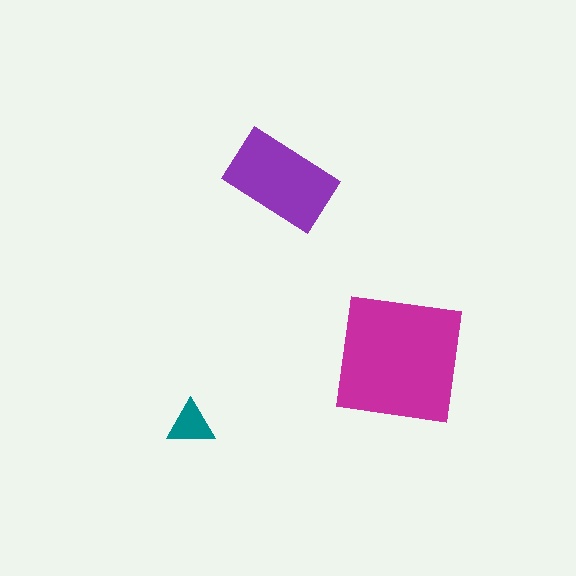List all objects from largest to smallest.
The magenta square, the purple rectangle, the teal triangle.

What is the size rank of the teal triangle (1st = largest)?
3rd.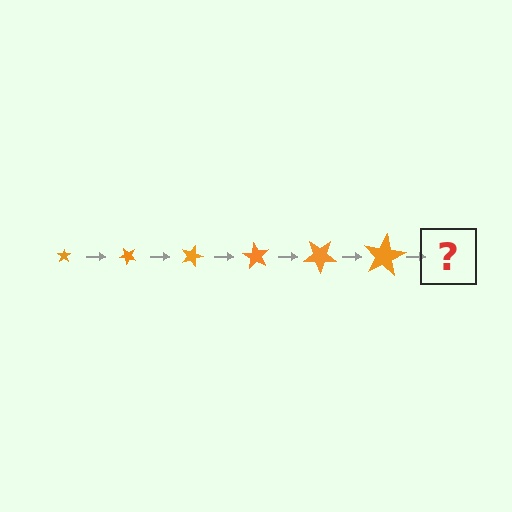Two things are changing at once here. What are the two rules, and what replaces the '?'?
The two rules are that the star grows larger each step and it rotates 45 degrees each step. The '?' should be a star, larger than the previous one and rotated 270 degrees from the start.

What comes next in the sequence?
The next element should be a star, larger than the previous one and rotated 270 degrees from the start.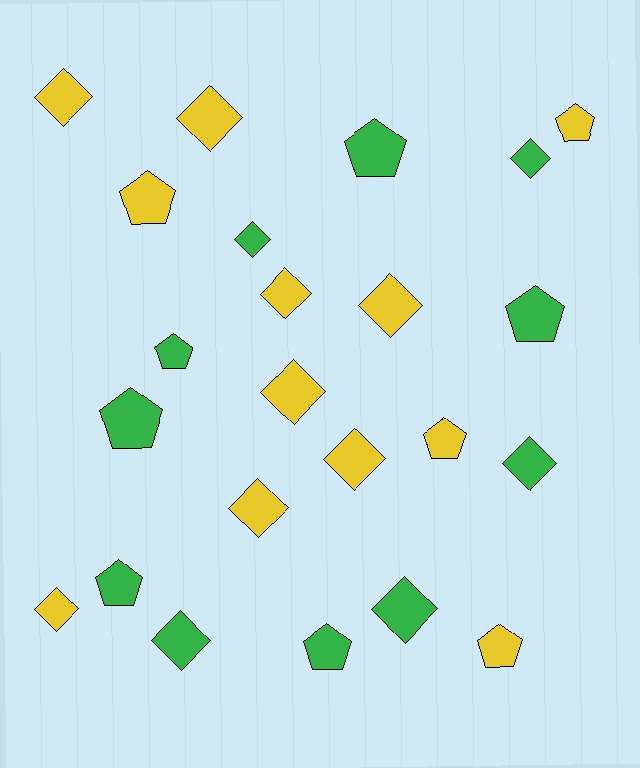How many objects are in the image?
There are 23 objects.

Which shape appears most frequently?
Diamond, with 13 objects.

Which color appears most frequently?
Yellow, with 12 objects.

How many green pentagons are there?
There are 6 green pentagons.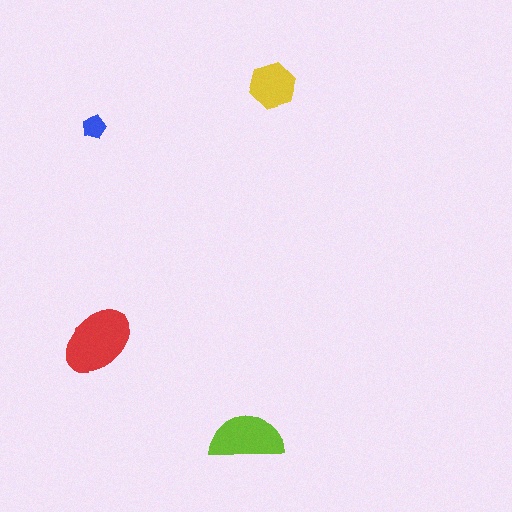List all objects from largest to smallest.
The red ellipse, the lime semicircle, the yellow hexagon, the blue pentagon.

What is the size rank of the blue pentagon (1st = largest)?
4th.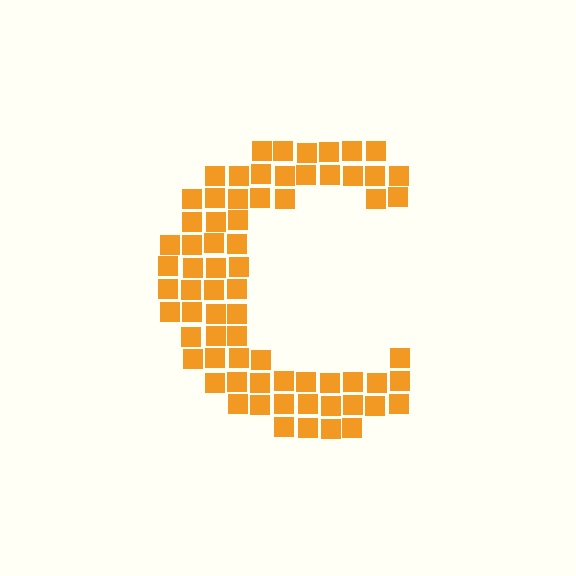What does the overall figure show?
The overall figure shows the letter C.